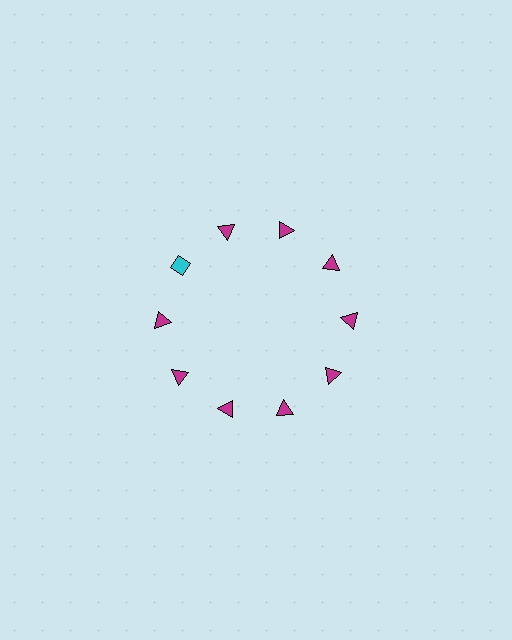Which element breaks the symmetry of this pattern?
The cyan diamond at roughly the 10 o'clock position breaks the symmetry. All other shapes are magenta triangles.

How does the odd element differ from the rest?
It differs in both color (cyan instead of magenta) and shape (diamond instead of triangle).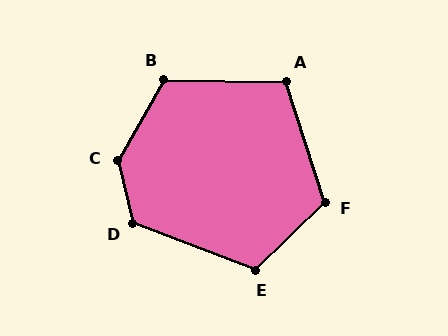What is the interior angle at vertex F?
Approximately 117 degrees (obtuse).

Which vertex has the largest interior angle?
C, at approximately 137 degrees.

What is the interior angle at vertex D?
Approximately 124 degrees (obtuse).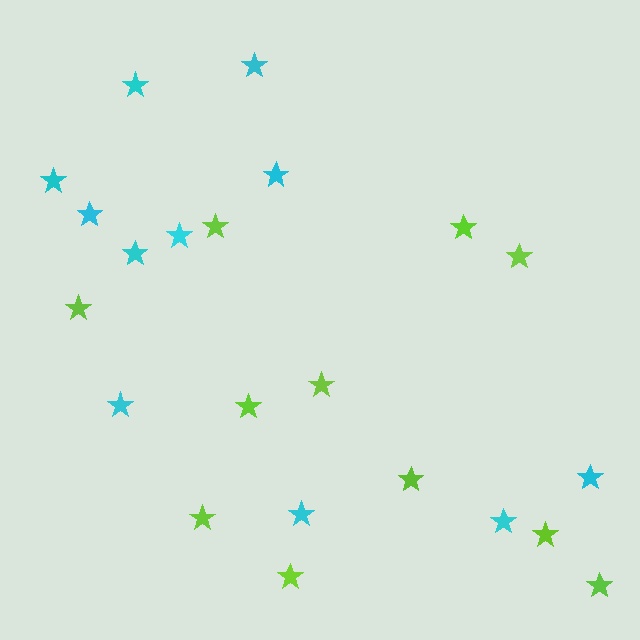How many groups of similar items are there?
There are 2 groups: one group of cyan stars (11) and one group of lime stars (11).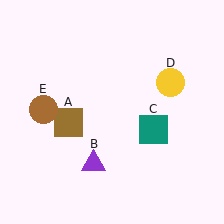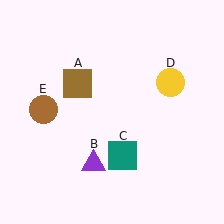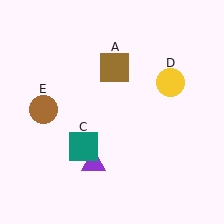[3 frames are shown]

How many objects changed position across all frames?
2 objects changed position: brown square (object A), teal square (object C).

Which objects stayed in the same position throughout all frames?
Purple triangle (object B) and yellow circle (object D) and brown circle (object E) remained stationary.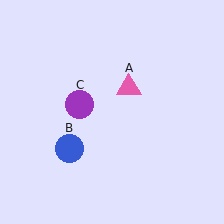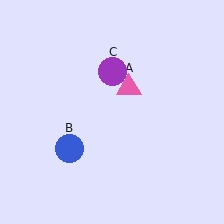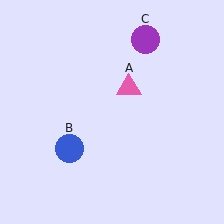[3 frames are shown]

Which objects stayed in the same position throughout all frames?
Pink triangle (object A) and blue circle (object B) remained stationary.